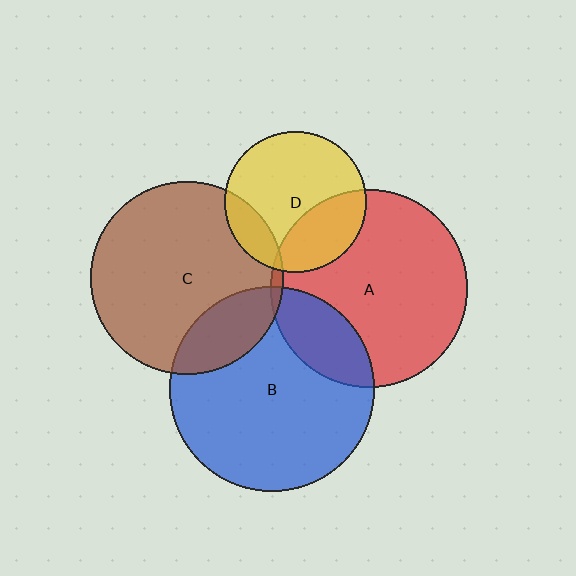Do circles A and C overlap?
Yes.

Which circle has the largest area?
Circle B (blue).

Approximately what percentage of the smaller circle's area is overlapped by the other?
Approximately 5%.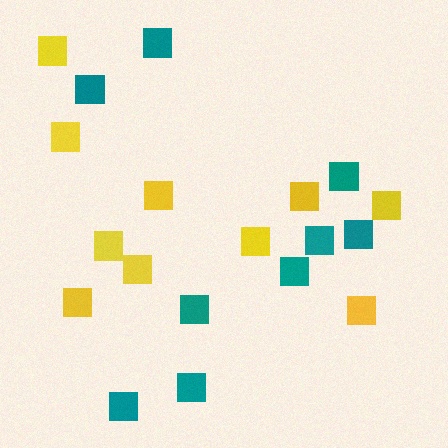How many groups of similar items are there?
There are 2 groups: one group of teal squares (9) and one group of yellow squares (10).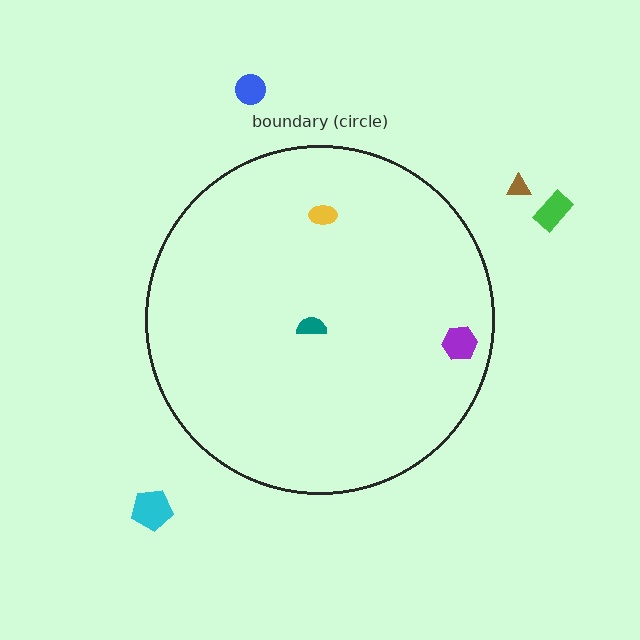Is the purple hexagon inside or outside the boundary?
Inside.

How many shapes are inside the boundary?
3 inside, 4 outside.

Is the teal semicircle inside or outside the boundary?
Inside.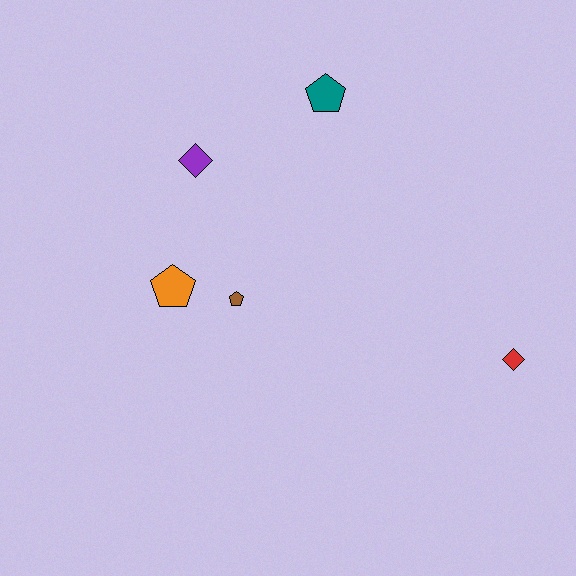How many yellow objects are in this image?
There are no yellow objects.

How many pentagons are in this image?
There are 3 pentagons.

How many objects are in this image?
There are 5 objects.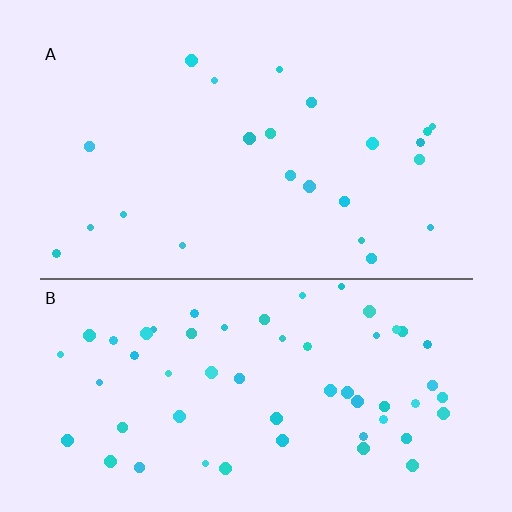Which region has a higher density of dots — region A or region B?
B (the bottom).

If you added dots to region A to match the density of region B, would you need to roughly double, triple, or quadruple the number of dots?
Approximately triple.